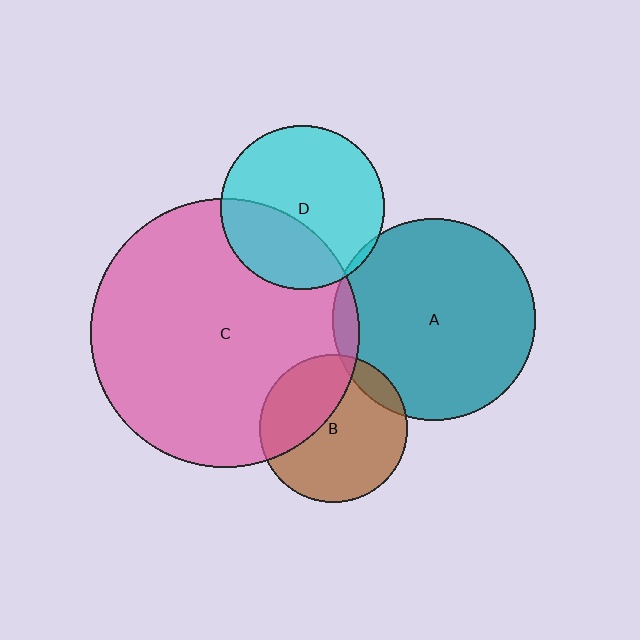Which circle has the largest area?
Circle C (pink).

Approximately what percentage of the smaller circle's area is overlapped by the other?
Approximately 10%.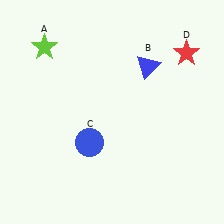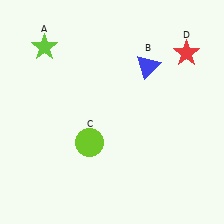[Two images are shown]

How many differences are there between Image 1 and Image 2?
There is 1 difference between the two images.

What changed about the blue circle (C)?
In Image 1, C is blue. In Image 2, it changed to lime.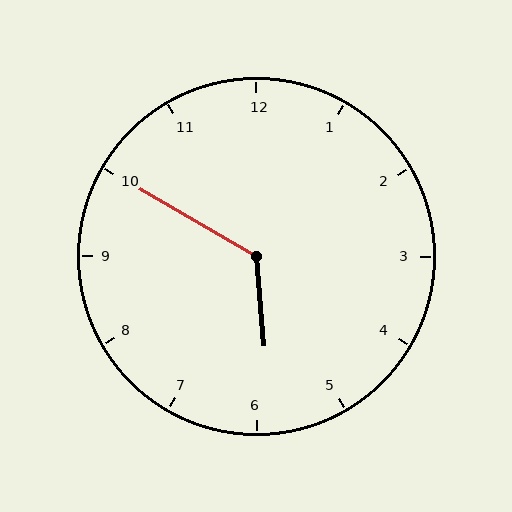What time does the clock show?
5:50.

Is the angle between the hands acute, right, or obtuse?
It is obtuse.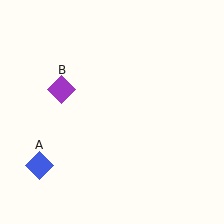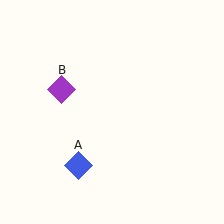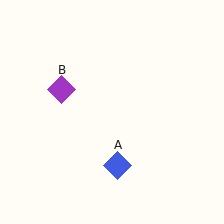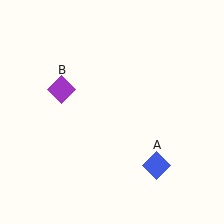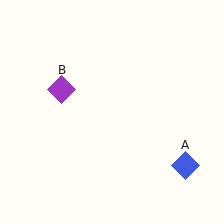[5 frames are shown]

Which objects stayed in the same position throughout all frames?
Purple diamond (object B) remained stationary.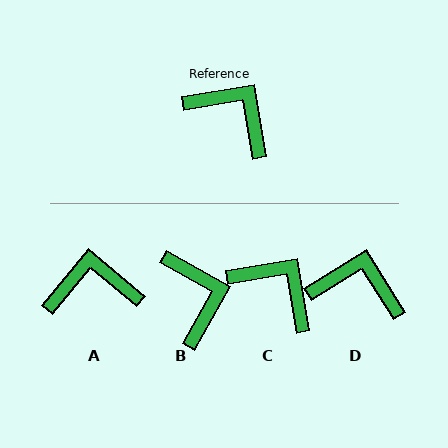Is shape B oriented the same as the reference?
No, it is off by about 39 degrees.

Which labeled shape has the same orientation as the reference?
C.